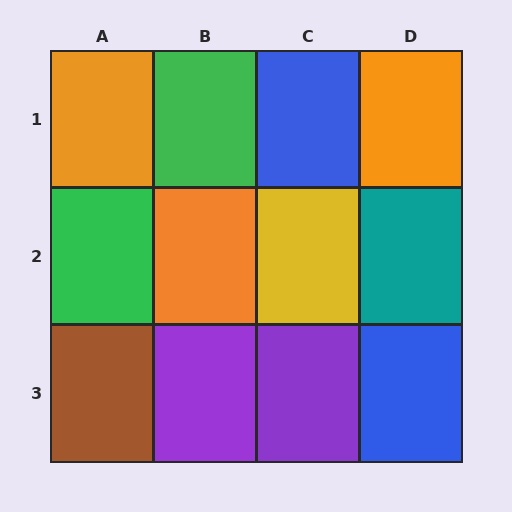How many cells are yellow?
1 cell is yellow.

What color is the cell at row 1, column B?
Green.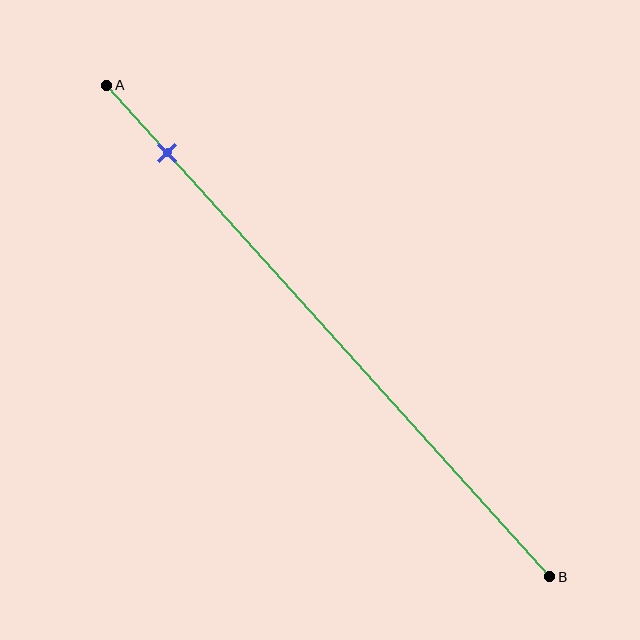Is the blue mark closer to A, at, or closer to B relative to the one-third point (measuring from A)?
The blue mark is closer to point A than the one-third point of segment AB.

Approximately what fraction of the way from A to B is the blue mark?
The blue mark is approximately 15% of the way from A to B.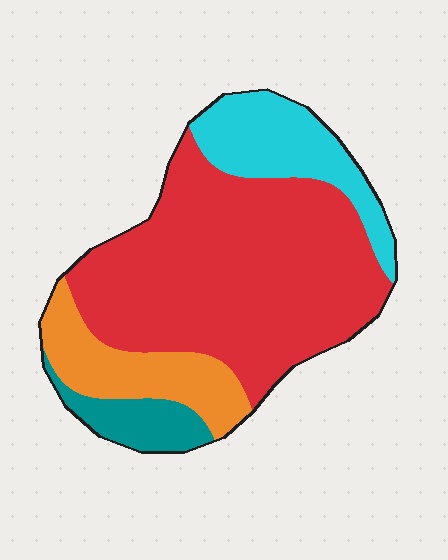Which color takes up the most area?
Red, at roughly 60%.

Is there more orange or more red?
Red.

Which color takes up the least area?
Teal, at roughly 10%.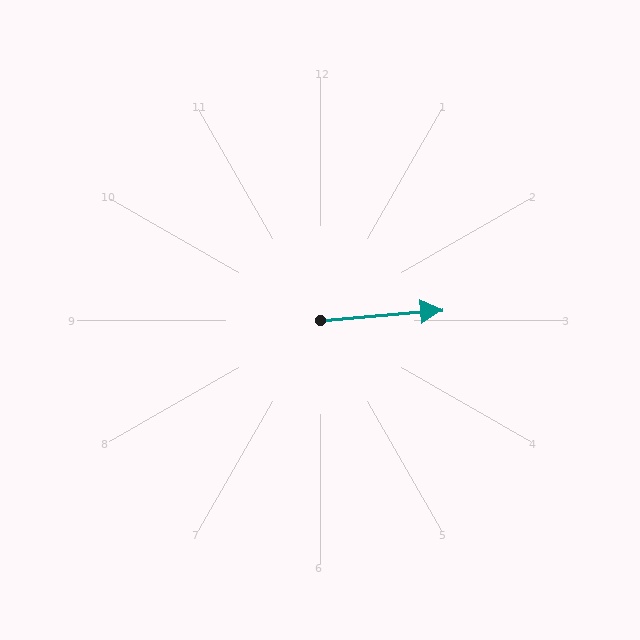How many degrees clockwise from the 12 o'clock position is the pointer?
Approximately 85 degrees.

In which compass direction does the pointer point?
East.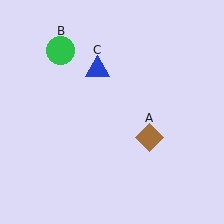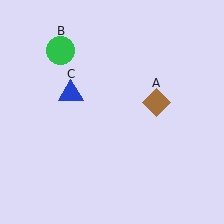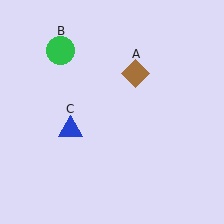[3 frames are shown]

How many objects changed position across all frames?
2 objects changed position: brown diamond (object A), blue triangle (object C).